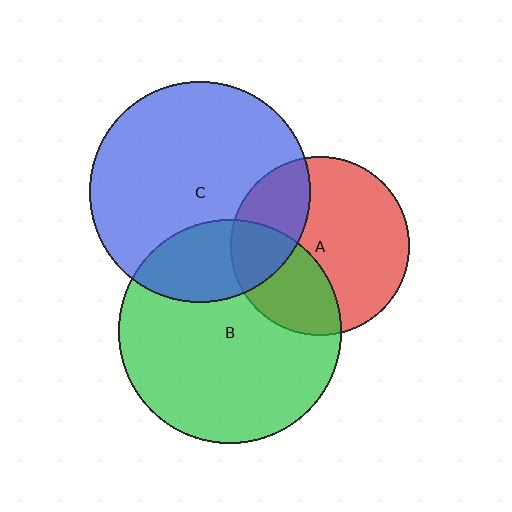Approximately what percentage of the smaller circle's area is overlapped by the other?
Approximately 30%.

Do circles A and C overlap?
Yes.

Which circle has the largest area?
Circle B (green).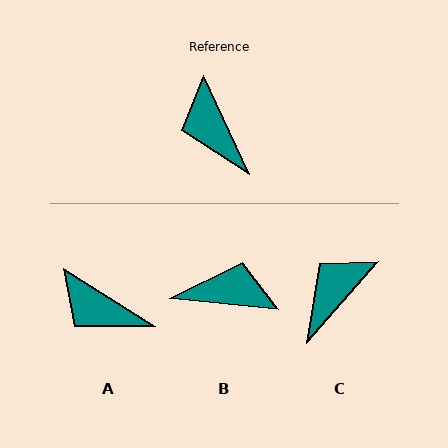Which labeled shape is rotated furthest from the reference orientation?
B, about 121 degrees away.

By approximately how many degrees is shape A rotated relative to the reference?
Approximately 33 degrees counter-clockwise.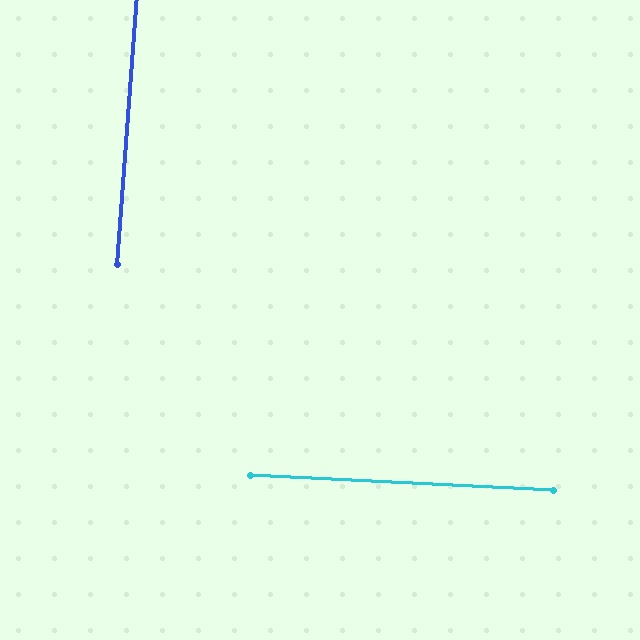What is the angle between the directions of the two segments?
Approximately 89 degrees.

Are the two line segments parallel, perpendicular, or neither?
Perpendicular — they meet at approximately 89°.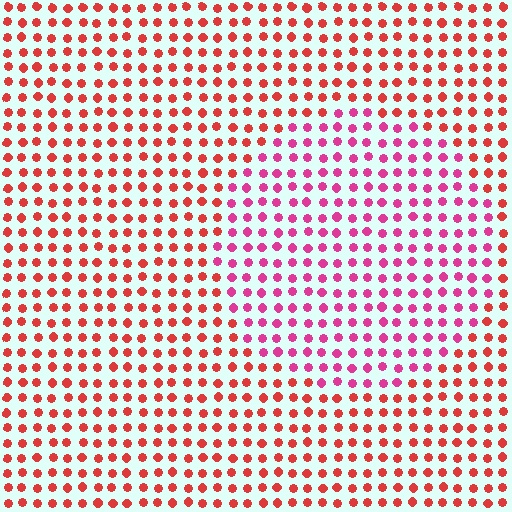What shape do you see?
I see a circle.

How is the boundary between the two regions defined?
The boundary is defined purely by a slight shift in hue (about 35 degrees). Spacing, size, and orientation are identical on both sides.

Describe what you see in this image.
The image is filled with small red elements in a uniform arrangement. A circle-shaped region is visible where the elements are tinted to a slightly different hue, forming a subtle color boundary.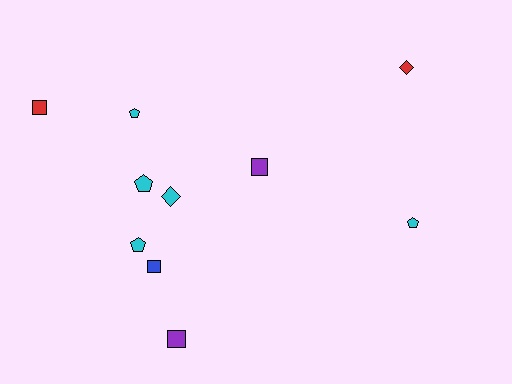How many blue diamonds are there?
There are no blue diamonds.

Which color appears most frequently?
Cyan, with 5 objects.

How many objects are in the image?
There are 10 objects.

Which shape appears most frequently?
Square, with 4 objects.